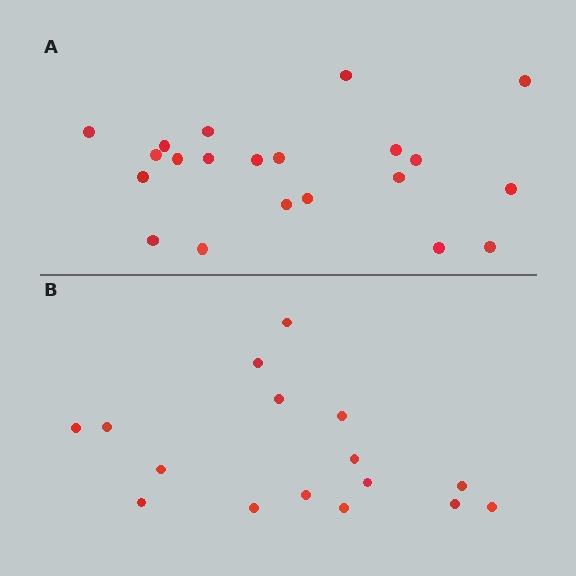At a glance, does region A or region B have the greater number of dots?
Region A (the top region) has more dots.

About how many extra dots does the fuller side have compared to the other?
Region A has about 5 more dots than region B.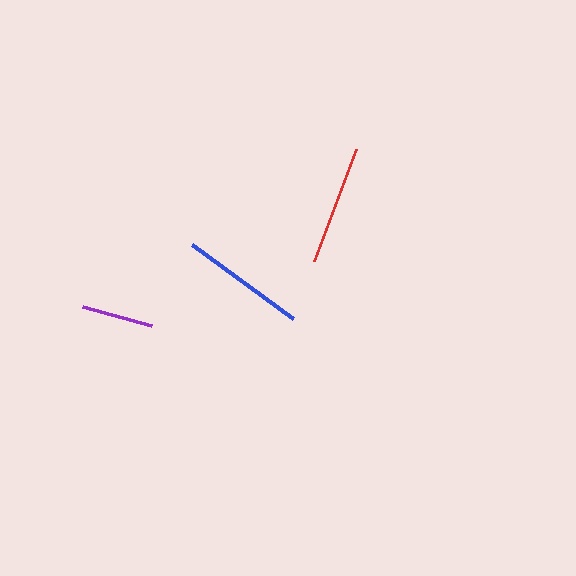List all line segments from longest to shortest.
From longest to shortest: blue, red, purple.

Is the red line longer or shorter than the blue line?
The blue line is longer than the red line.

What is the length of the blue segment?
The blue segment is approximately 125 pixels long.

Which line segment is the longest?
The blue line is the longest at approximately 125 pixels.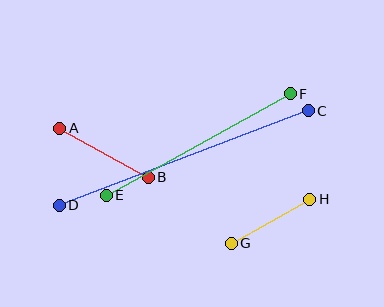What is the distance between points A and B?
The distance is approximately 101 pixels.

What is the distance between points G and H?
The distance is approximately 90 pixels.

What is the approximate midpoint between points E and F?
The midpoint is at approximately (198, 145) pixels.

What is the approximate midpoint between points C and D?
The midpoint is at approximately (184, 158) pixels.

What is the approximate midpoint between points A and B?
The midpoint is at approximately (104, 153) pixels.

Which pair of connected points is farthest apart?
Points C and D are farthest apart.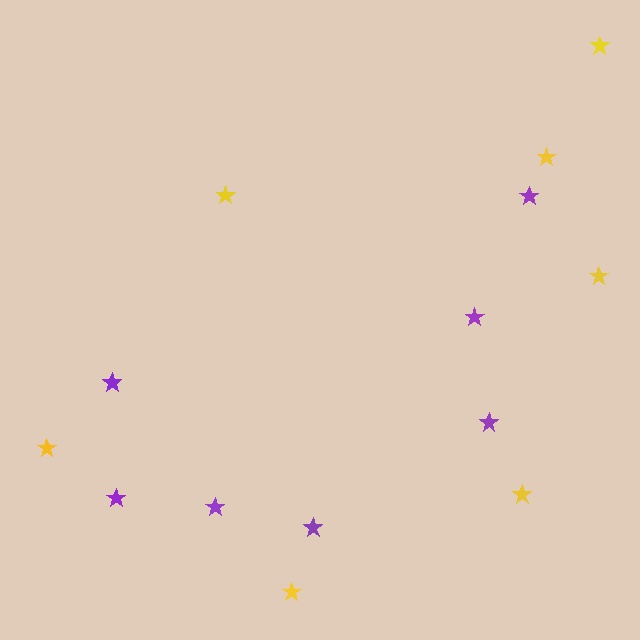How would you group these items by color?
There are 2 groups: one group of purple stars (7) and one group of yellow stars (7).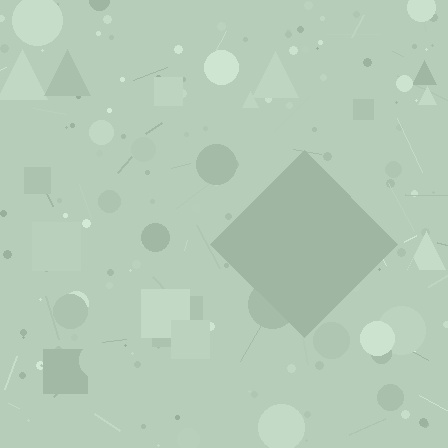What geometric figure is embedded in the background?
A diamond is embedded in the background.